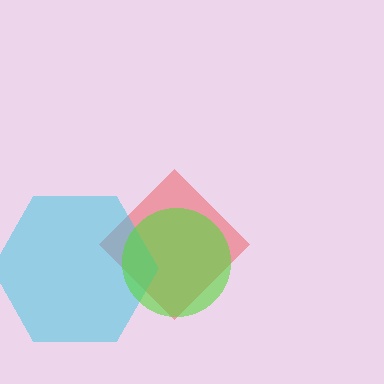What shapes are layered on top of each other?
The layered shapes are: a red diamond, a cyan hexagon, a lime circle.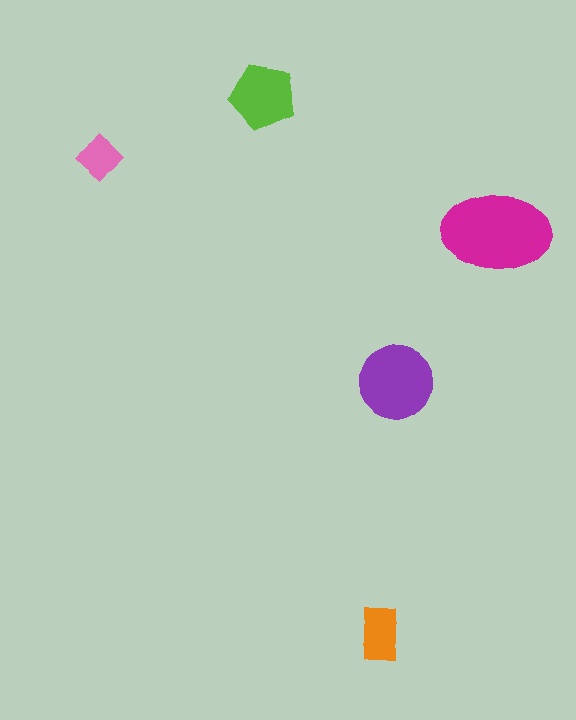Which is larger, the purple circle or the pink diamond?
The purple circle.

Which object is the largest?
The magenta ellipse.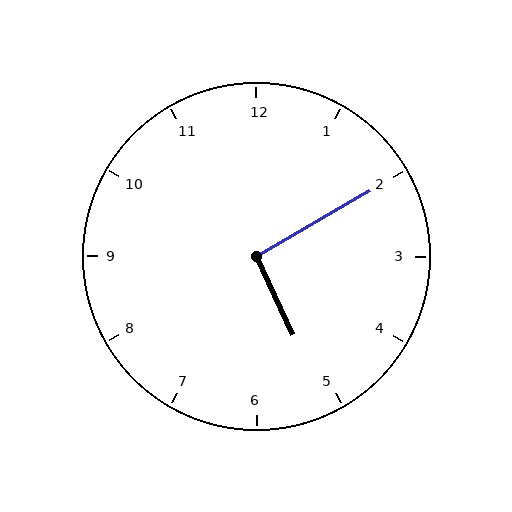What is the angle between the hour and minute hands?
Approximately 95 degrees.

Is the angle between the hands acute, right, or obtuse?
It is right.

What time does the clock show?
5:10.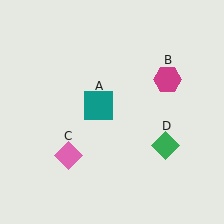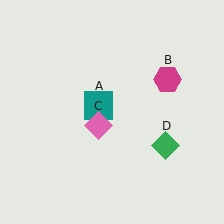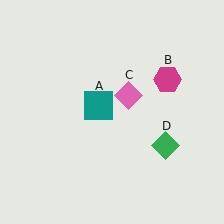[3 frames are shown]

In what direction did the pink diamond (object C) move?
The pink diamond (object C) moved up and to the right.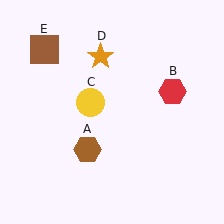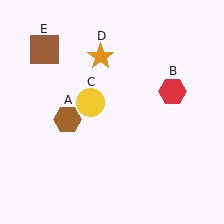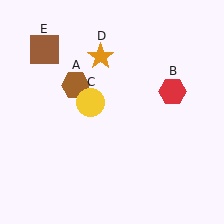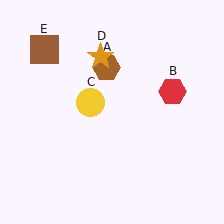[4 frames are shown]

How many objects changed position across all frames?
1 object changed position: brown hexagon (object A).